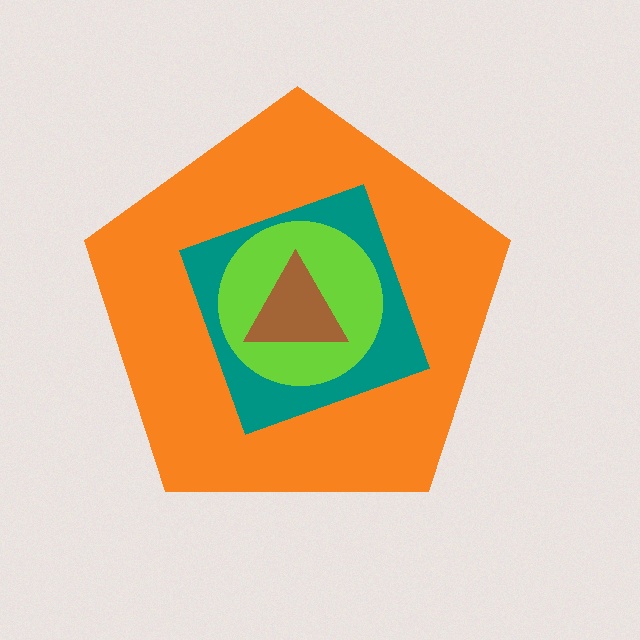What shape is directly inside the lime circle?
The brown triangle.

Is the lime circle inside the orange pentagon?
Yes.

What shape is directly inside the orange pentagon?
The teal square.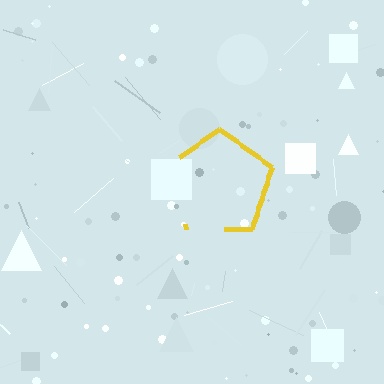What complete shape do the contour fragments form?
The contour fragments form a pentagon.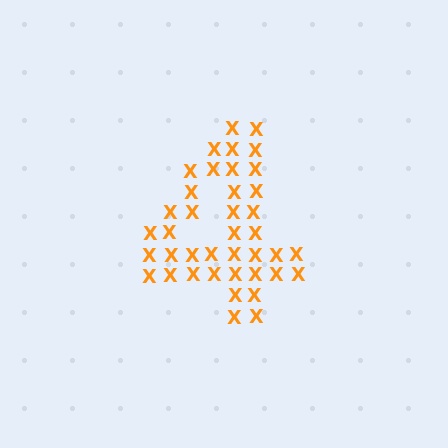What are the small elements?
The small elements are letter X's.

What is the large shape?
The large shape is the digit 4.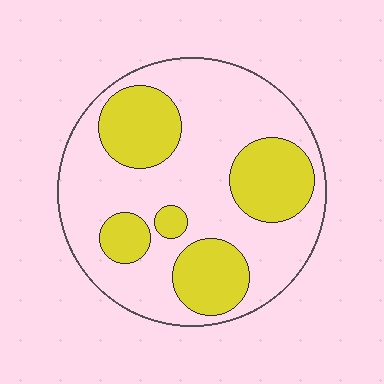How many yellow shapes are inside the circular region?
5.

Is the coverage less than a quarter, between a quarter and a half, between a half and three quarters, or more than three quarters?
Between a quarter and a half.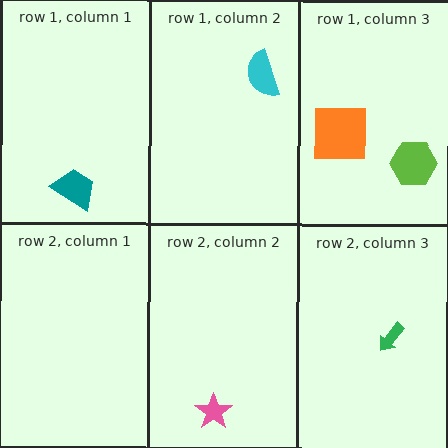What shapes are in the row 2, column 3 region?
The green arrow.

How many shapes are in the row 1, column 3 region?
2.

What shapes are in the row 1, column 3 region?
The lime hexagon, the orange square.